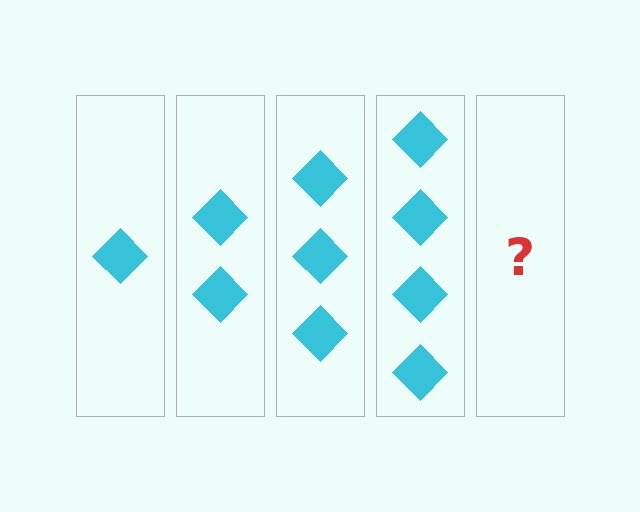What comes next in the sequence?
The next element should be 5 diamonds.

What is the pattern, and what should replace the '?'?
The pattern is that each step adds one more diamond. The '?' should be 5 diamonds.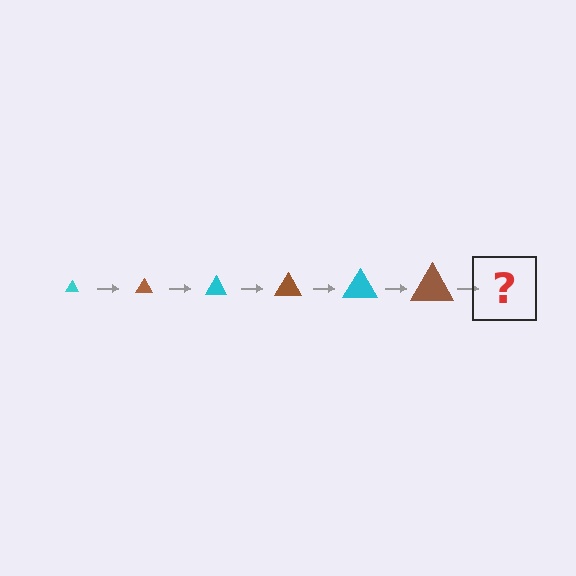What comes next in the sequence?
The next element should be a cyan triangle, larger than the previous one.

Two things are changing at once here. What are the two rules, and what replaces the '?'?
The two rules are that the triangle grows larger each step and the color cycles through cyan and brown. The '?' should be a cyan triangle, larger than the previous one.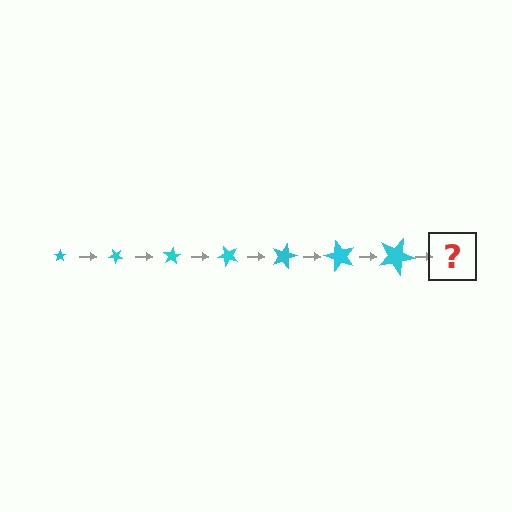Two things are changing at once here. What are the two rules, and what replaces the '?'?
The two rules are that the star grows larger each step and it rotates 40 degrees each step. The '?' should be a star, larger than the previous one and rotated 280 degrees from the start.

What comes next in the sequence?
The next element should be a star, larger than the previous one and rotated 280 degrees from the start.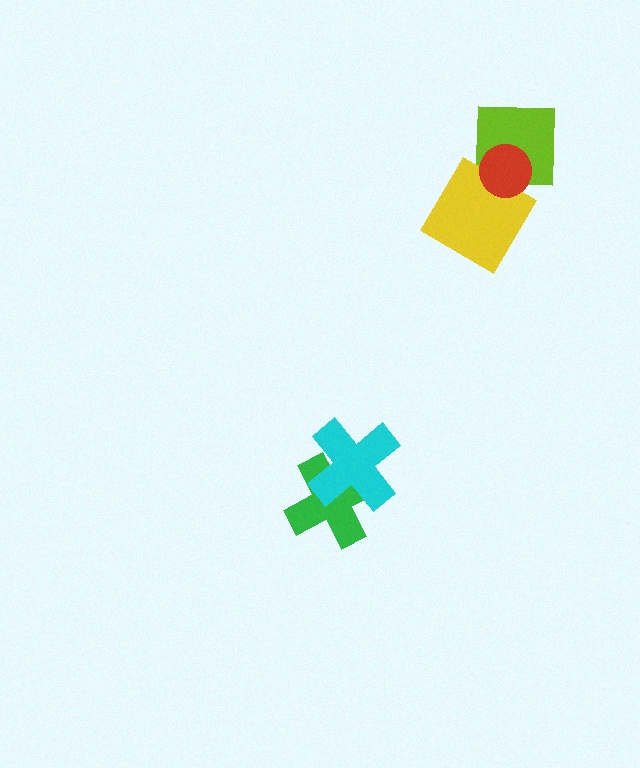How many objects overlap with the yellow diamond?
1 object overlaps with the yellow diamond.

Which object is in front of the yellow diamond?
The red circle is in front of the yellow diamond.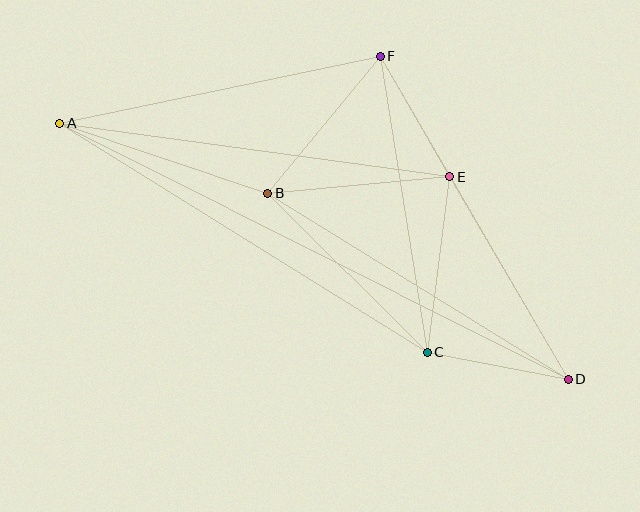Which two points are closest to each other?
Points E and F are closest to each other.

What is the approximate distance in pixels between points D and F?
The distance between D and F is approximately 373 pixels.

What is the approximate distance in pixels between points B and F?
The distance between B and F is approximately 177 pixels.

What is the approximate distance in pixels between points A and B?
The distance between A and B is approximately 219 pixels.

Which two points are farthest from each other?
Points A and D are farthest from each other.